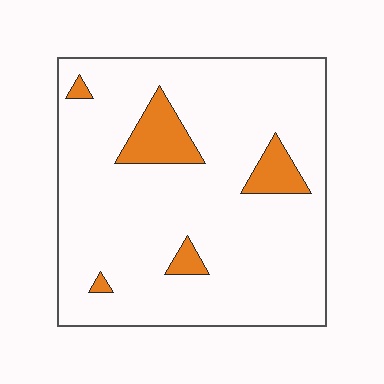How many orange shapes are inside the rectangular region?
5.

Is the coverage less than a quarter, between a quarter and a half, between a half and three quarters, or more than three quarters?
Less than a quarter.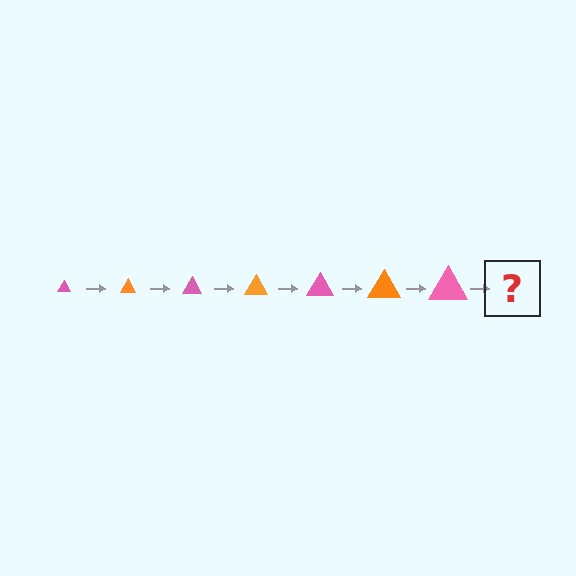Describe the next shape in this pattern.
It should be an orange triangle, larger than the previous one.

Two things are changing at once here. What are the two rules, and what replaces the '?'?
The two rules are that the triangle grows larger each step and the color cycles through pink and orange. The '?' should be an orange triangle, larger than the previous one.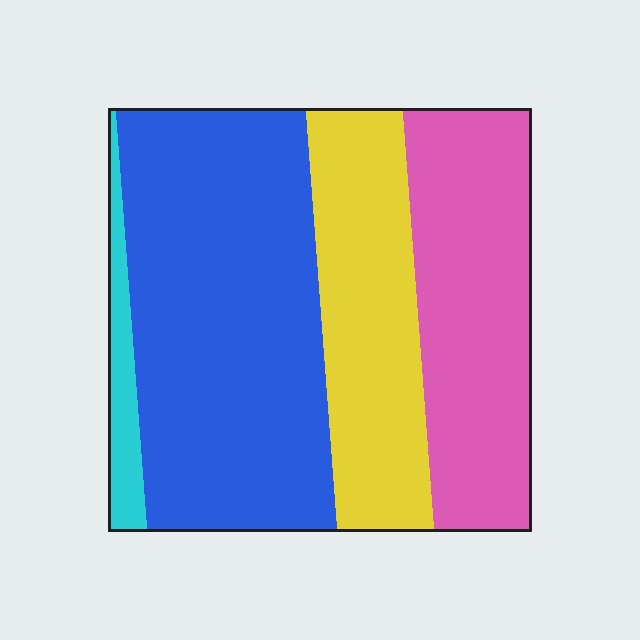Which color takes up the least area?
Cyan, at roughly 5%.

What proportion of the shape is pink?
Pink takes up about one quarter (1/4) of the shape.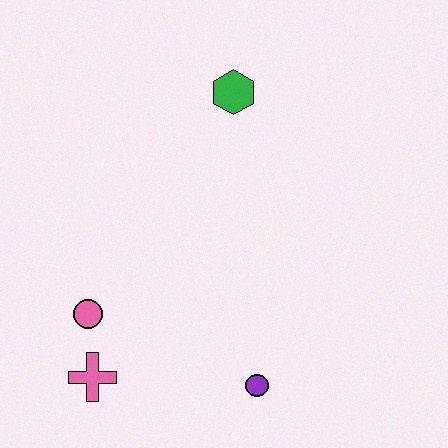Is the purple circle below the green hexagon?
Yes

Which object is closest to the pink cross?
The pink circle is closest to the pink cross.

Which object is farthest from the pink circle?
The green hexagon is farthest from the pink circle.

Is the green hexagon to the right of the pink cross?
Yes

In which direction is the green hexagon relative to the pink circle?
The green hexagon is above the pink circle.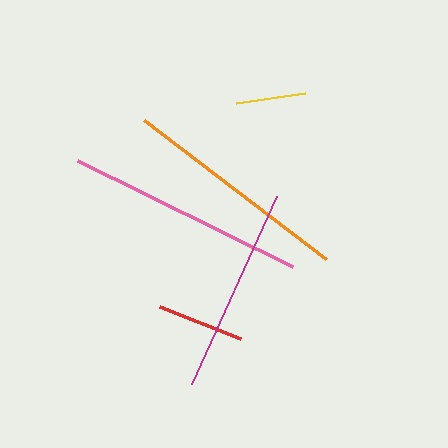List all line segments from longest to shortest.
From longest to shortest: pink, orange, magenta, red, yellow.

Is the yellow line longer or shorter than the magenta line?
The magenta line is longer than the yellow line.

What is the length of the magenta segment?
The magenta segment is approximately 205 pixels long.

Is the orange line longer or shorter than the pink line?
The pink line is longer than the orange line.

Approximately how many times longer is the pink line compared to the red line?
The pink line is approximately 2.7 times the length of the red line.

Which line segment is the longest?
The pink line is the longest at approximately 240 pixels.